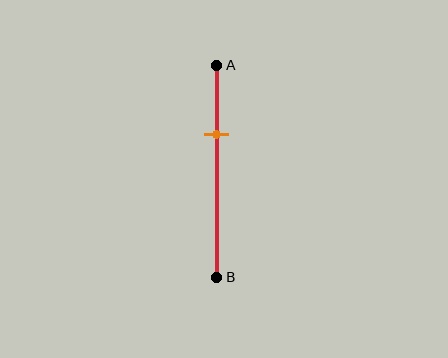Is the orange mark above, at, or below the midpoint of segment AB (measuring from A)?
The orange mark is above the midpoint of segment AB.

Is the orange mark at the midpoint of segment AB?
No, the mark is at about 35% from A, not at the 50% midpoint.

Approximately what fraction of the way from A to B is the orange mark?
The orange mark is approximately 35% of the way from A to B.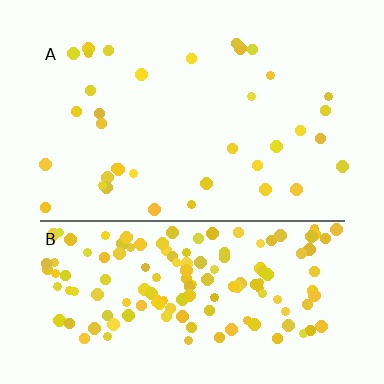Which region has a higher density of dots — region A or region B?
B (the bottom).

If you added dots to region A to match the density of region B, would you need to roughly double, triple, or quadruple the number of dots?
Approximately quadruple.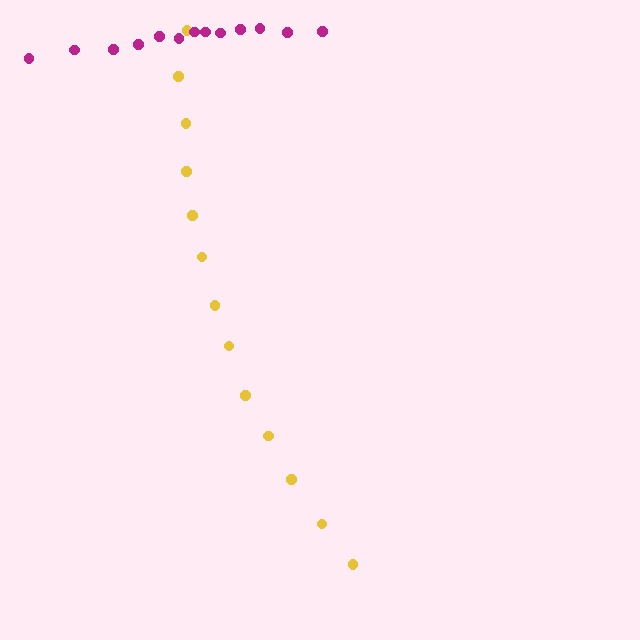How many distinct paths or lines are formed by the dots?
There are 2 distinct paths.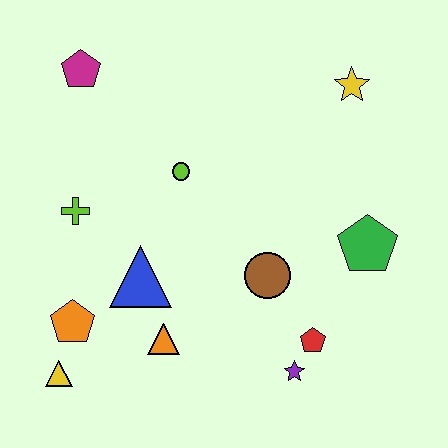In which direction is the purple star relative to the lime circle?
The purple star is below the lime circle.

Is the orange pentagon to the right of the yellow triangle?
Yes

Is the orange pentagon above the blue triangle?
No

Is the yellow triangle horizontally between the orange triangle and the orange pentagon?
No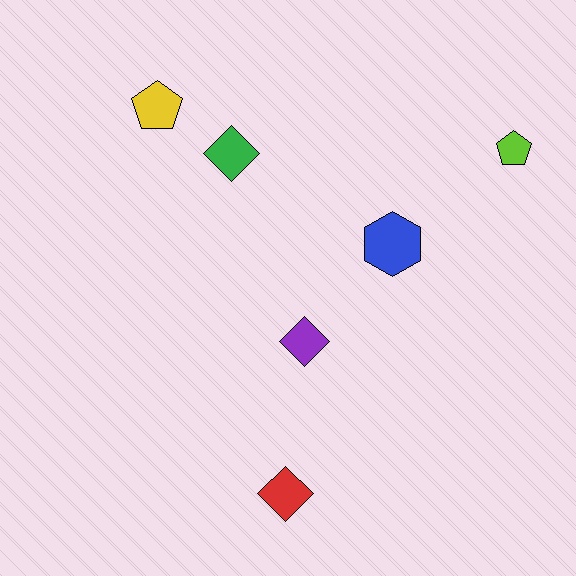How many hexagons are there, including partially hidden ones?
There is 1 hexagon.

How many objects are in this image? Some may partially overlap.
There are 6 objects.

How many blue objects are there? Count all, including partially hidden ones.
There is 1 blue object.